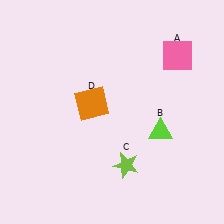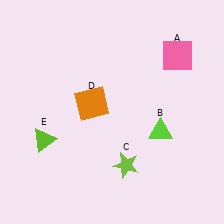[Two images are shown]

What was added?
A lime triangle (E) was added in Image 2.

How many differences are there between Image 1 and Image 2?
There is 1 difference between the two images.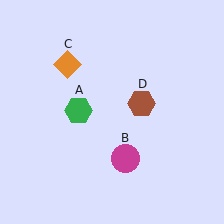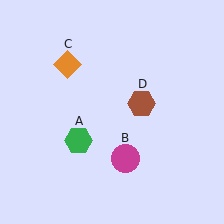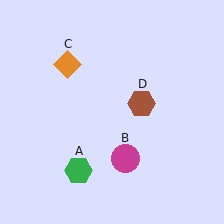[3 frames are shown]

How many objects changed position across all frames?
1 object changed position: green hexagon (object A).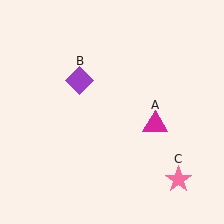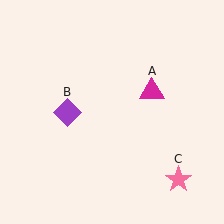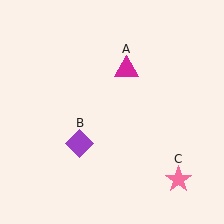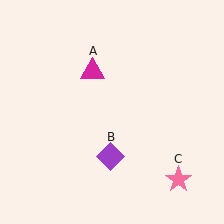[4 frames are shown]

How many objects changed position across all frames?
2 objects changed position: magenta triangle (object A), purple diamond (object B).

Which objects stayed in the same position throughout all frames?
Pink star (object C) remained stationary.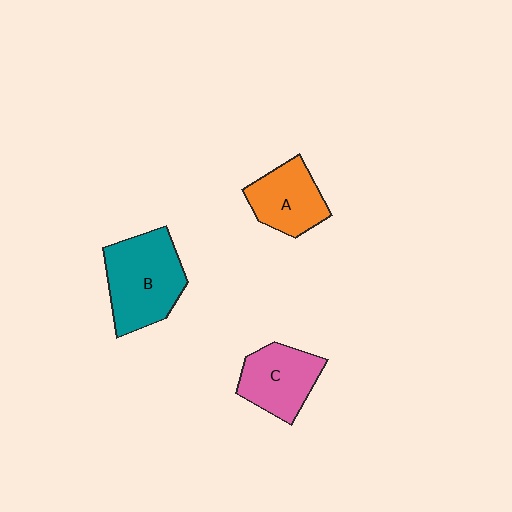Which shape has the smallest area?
Shape A (orange).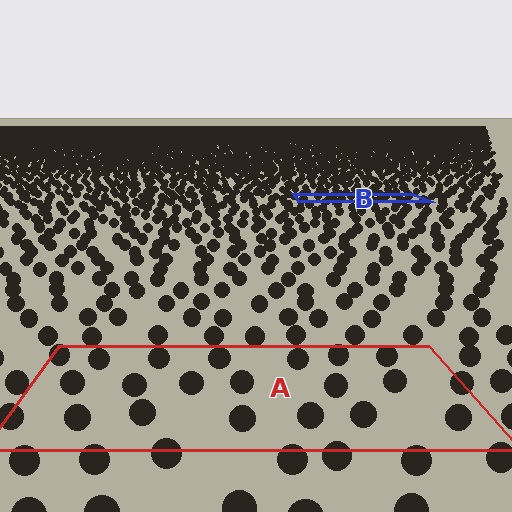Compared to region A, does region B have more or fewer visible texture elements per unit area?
Region B has more texture elements per unit area — they are packed more densely because it is farther away.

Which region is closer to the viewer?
Region A is closer. The texture elements there are larger and more spread out.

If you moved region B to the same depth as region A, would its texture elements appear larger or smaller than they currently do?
They would appear larger. At a closer depth, the same texture elements are projected at a bigger on-screen size.